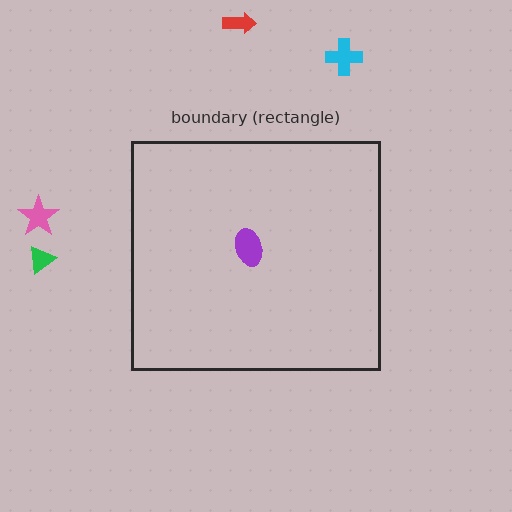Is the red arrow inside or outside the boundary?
Outside.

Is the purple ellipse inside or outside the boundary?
Inside.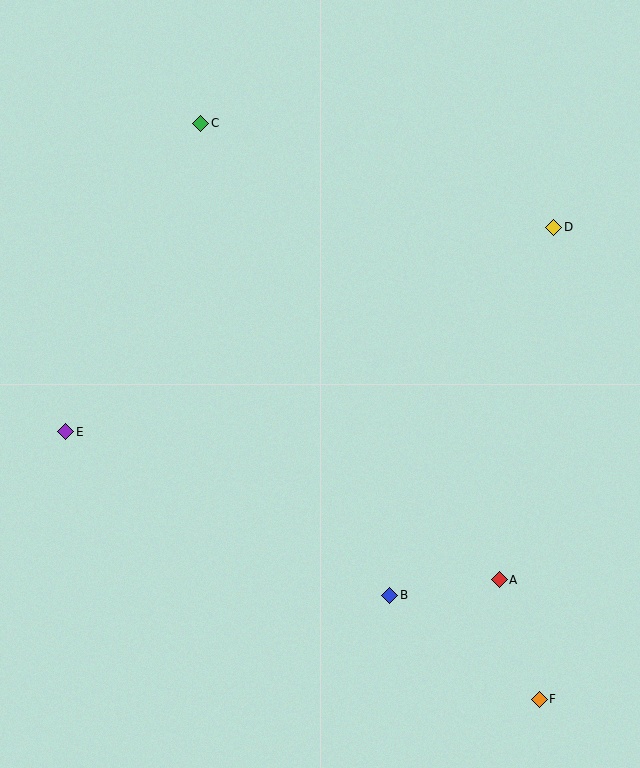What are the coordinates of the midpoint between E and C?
The midpoint between E and C is at (133, 278).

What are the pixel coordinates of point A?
Point A is at (499, 580).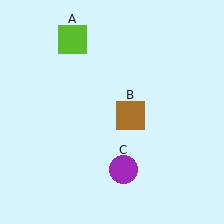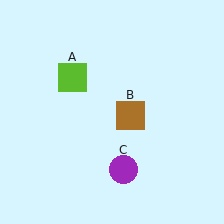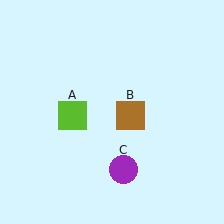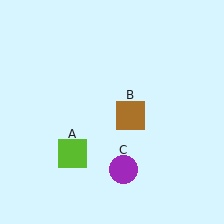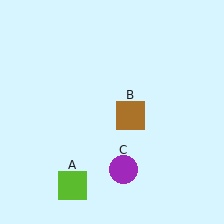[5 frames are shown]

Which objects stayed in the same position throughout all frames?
Brown square (object B) and purple circle (object C) remained stationary.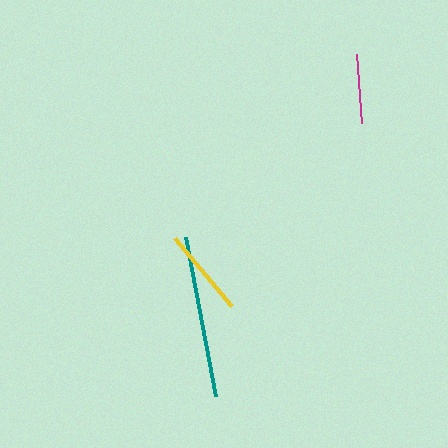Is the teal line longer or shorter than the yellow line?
The teal line is longer than the yellow line.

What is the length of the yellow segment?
The yellow segment is approximately 90 pixels long.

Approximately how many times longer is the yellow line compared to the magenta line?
The yellow line is approximately 1.3 times the length of the magenta line.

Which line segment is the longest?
The teal line is the longest at approximately 161 pixels.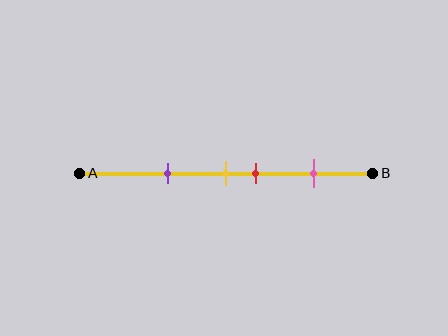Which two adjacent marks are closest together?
The yellow and red marks are the closest adjacent pair.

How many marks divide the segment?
There are 4 marks dividing the segment.